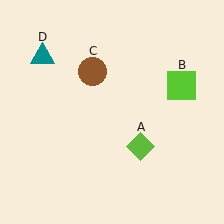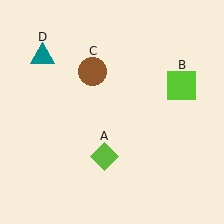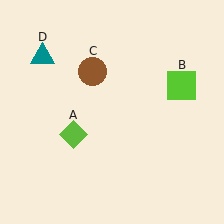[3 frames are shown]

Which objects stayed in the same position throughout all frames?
Lime square (object B) and brown circle (object C) and teal triangle (object D) remained stationary.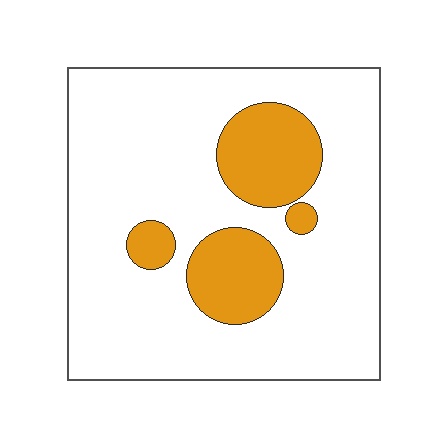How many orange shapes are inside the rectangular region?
4.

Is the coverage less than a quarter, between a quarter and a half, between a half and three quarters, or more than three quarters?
Less than a quarter.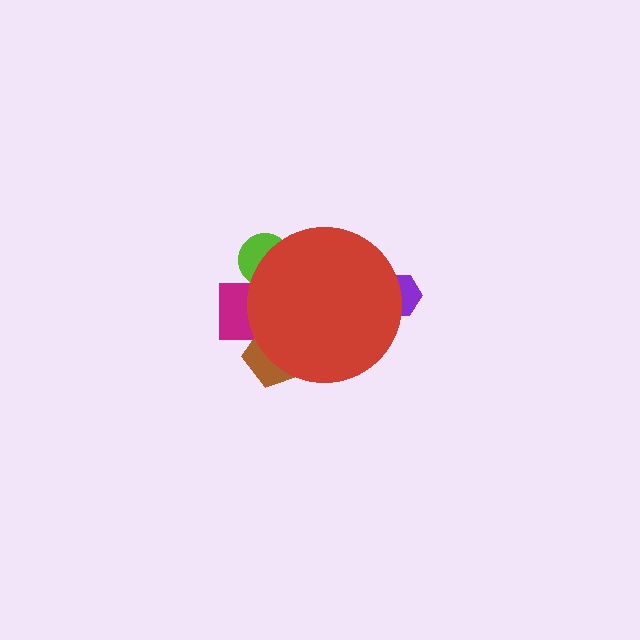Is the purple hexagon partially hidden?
Yes, the purple hexagon is partially hidden behind the red circle.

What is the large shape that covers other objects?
A red circle.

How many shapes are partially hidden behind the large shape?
4 shapes are partially hidden.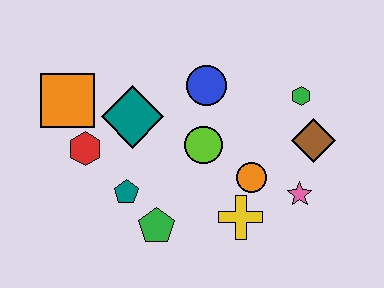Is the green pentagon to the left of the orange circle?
Yes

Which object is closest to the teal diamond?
The red hexagon is closest to the teal diamond.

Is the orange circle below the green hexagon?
Yes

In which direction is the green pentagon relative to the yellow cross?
The green pentagon is to the left of the yellow cross.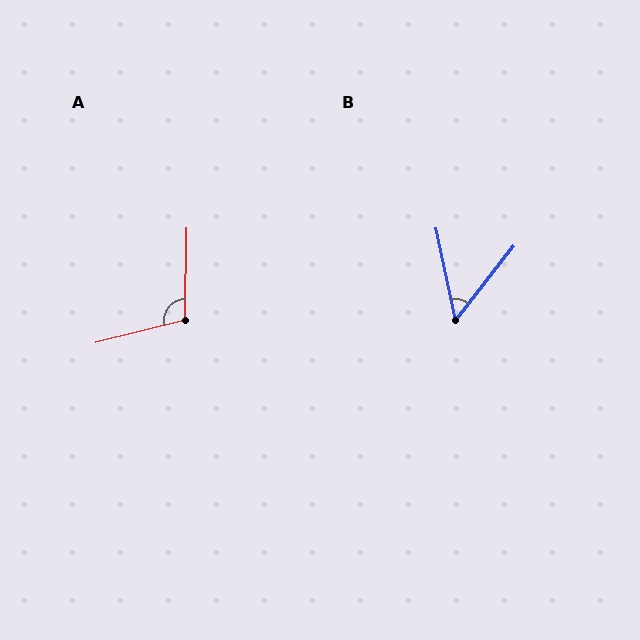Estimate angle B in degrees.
Approximately 50 degrees.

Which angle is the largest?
A, at approximately 105 degrees.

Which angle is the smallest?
B, at approximately 50 degrees.